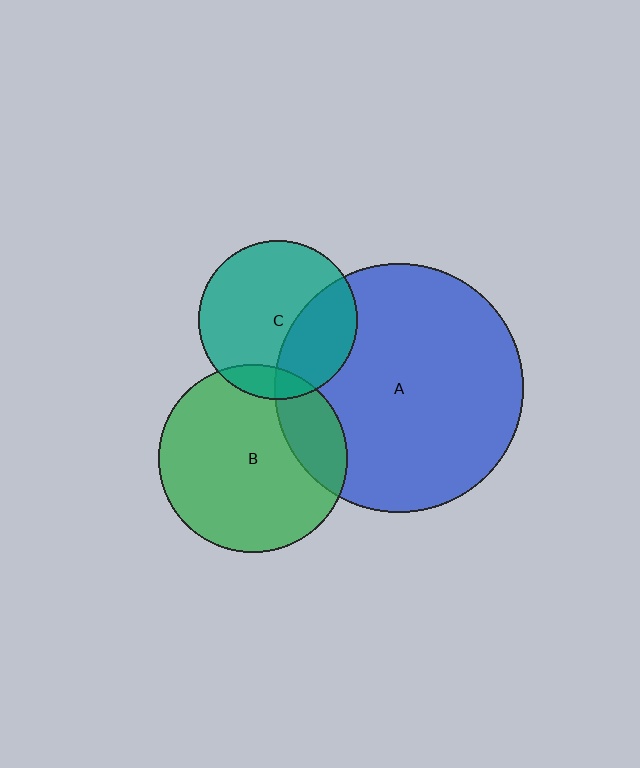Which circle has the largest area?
Circle A (blue).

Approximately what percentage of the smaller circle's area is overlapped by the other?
Approximately 35%.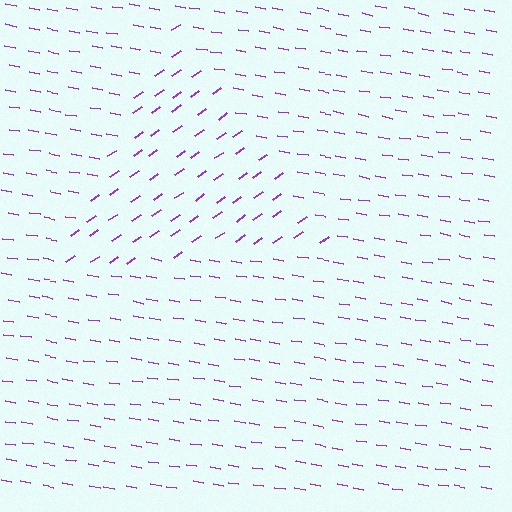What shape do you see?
I see a triangle.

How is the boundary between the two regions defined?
The boundary is defined purely by a change in line orientation (approximately 45 degrees difference). All lines are the same color and thickness.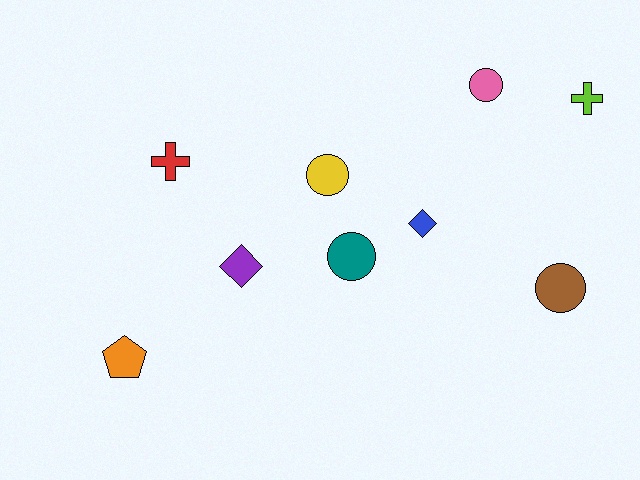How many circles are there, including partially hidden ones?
There are 4 circles.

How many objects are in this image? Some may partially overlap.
There are 9 objects.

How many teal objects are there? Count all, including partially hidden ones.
There is 1 teal object.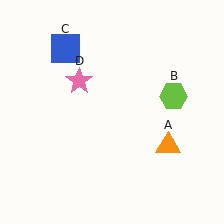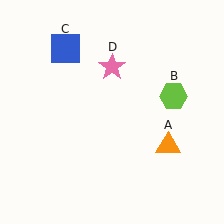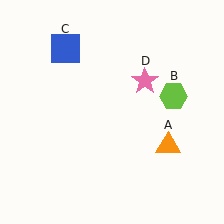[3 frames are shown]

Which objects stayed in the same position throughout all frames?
Orange triangle (object A) and lime hexagon (object B) and blue square (object C) remained stationary.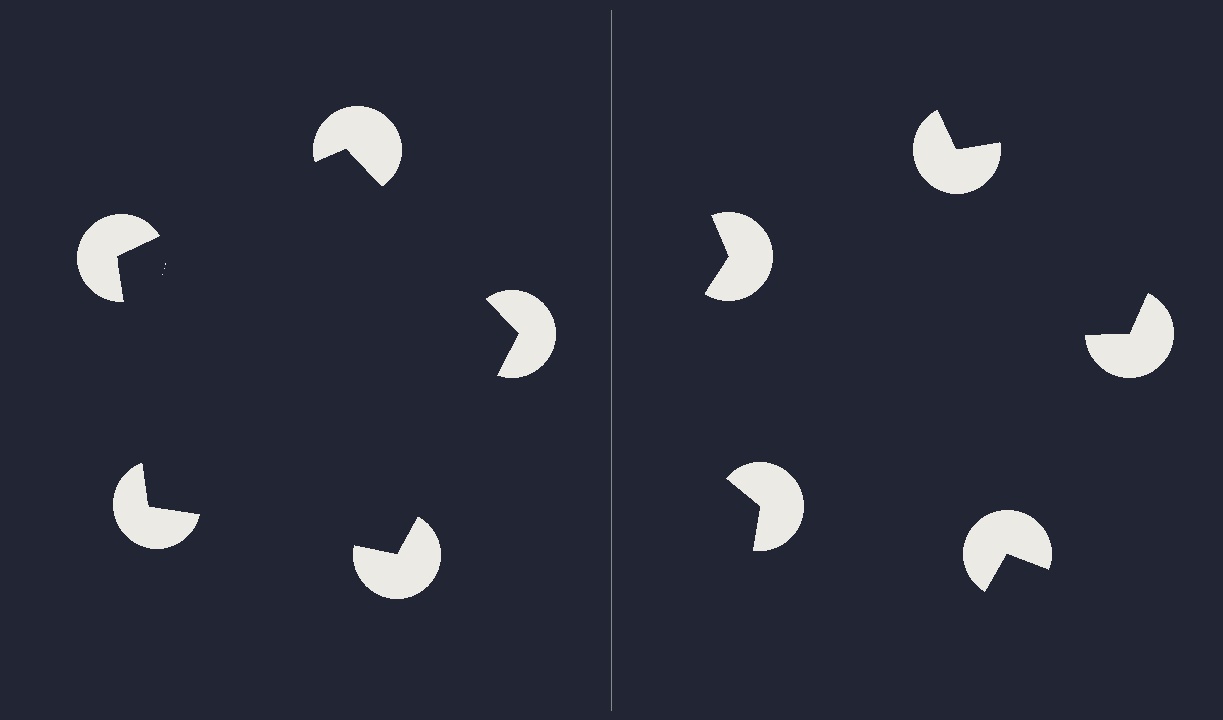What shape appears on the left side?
An illusory pentagon.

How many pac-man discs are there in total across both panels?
10 — 5 on each side.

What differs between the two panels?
The pac-man discs are positioned identically on both sides; only the wedge orientations differ. On the left they align to a pentagon; on the right they are misaligned.